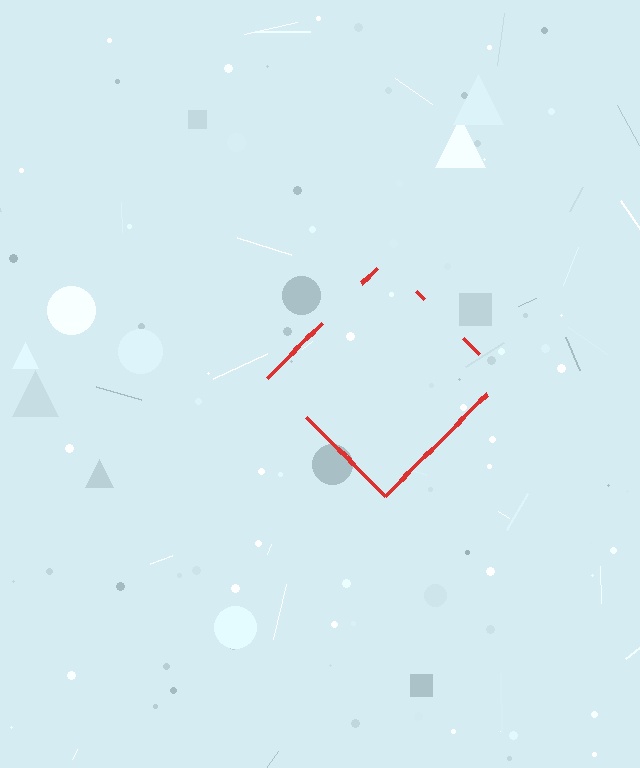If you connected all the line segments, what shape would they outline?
They would outline a diamond.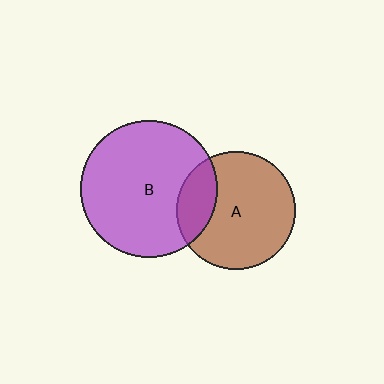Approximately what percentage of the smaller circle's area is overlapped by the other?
Approximately 20%.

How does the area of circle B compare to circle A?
Approximately 1.3 times.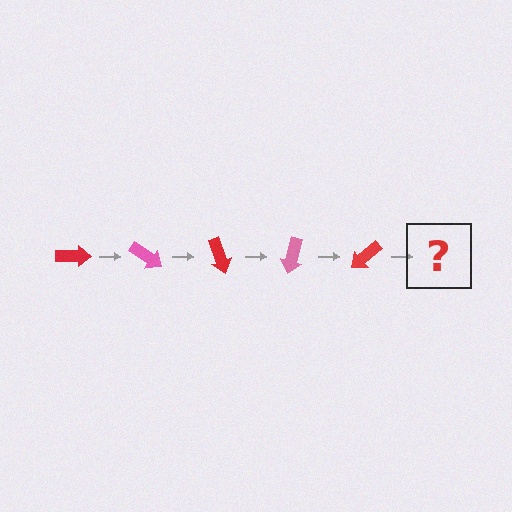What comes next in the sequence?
The next element should be a pink arrow, rotated 175 degrees from the start.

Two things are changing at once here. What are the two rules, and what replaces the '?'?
The two rules are that it rotates 35 degrees each step and the color cycles through red and pink. The '?' should be a pink arrow, rotated 175 degrees from the start.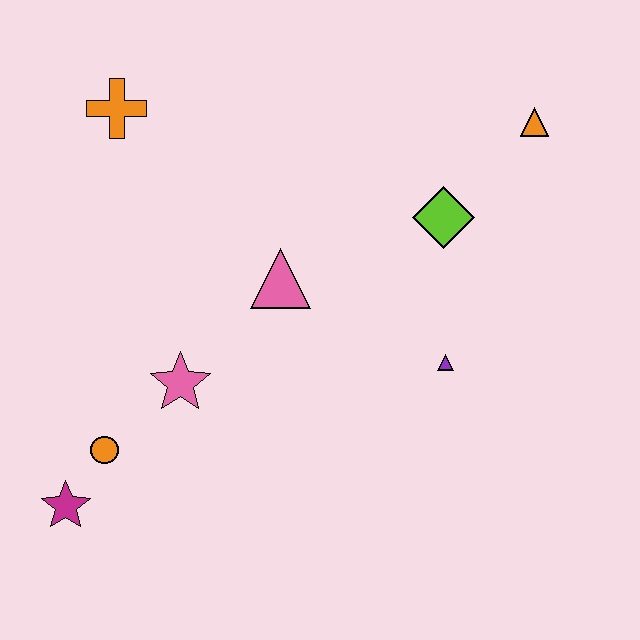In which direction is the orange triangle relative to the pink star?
The orange triangle is to the right of the pink star.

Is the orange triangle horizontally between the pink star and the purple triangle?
No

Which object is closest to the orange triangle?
The lime diamond is closest to the orange triangle.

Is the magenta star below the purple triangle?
Yes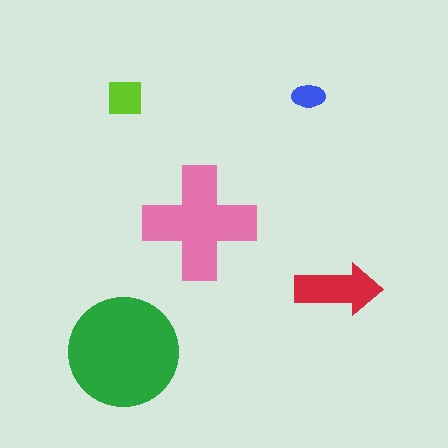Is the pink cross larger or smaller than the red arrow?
Larger.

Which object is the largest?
The green circle.